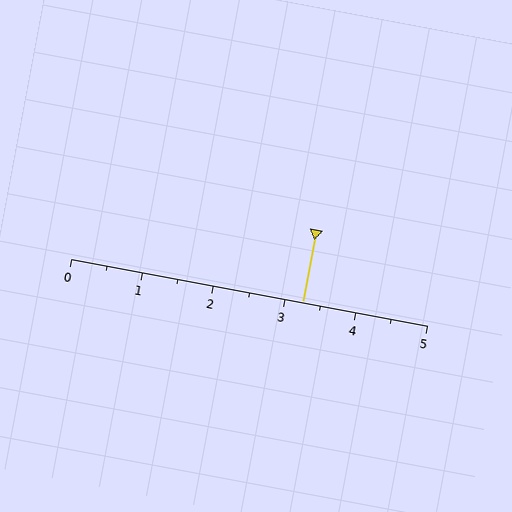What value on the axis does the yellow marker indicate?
The marker indicates approximately 3.2.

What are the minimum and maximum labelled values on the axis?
The axis runs from 0 to 5.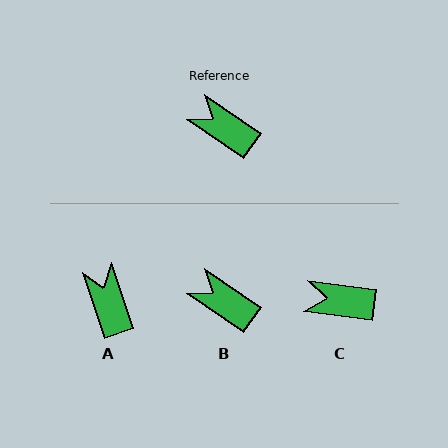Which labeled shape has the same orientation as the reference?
B.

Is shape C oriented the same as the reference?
No, it is off by about 27 degrees.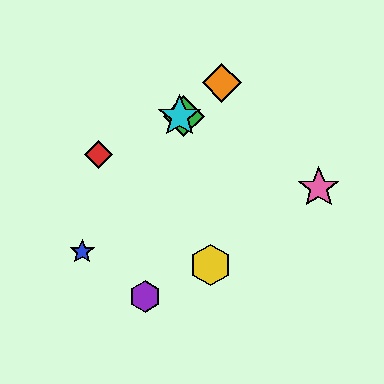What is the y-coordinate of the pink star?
The pink star is at y≈188.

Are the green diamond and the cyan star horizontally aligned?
Yes, both are at y≈116.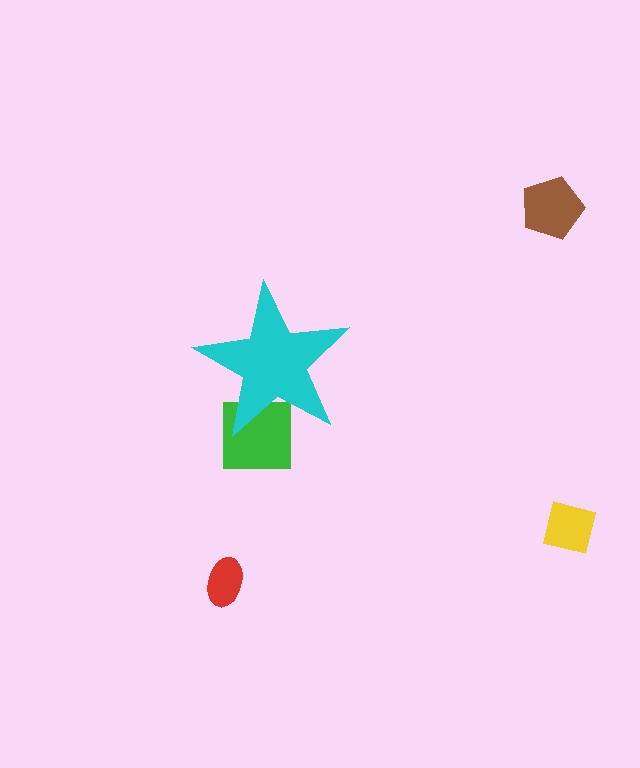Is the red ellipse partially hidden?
No, the red ellipse is fully visible.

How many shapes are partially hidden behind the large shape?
1 shape is partially hidden.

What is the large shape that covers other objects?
A cyan star.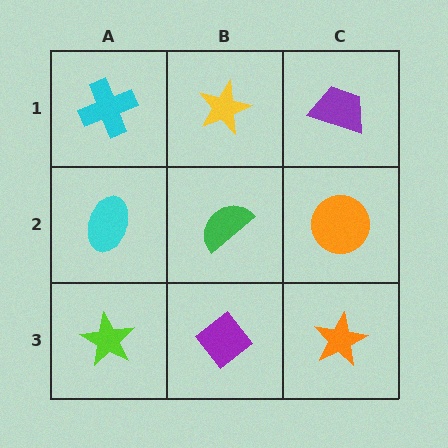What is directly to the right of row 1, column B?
A purple trapezoid.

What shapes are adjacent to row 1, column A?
A cyan ellipse (row 2, column A), a yellow star (row 1, column B).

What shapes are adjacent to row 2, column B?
A yellow star (row 1, column B), a purple diamond (row 3, column B), a cyan ellipse (row 2, column A), an orange circle (row 2, column C).